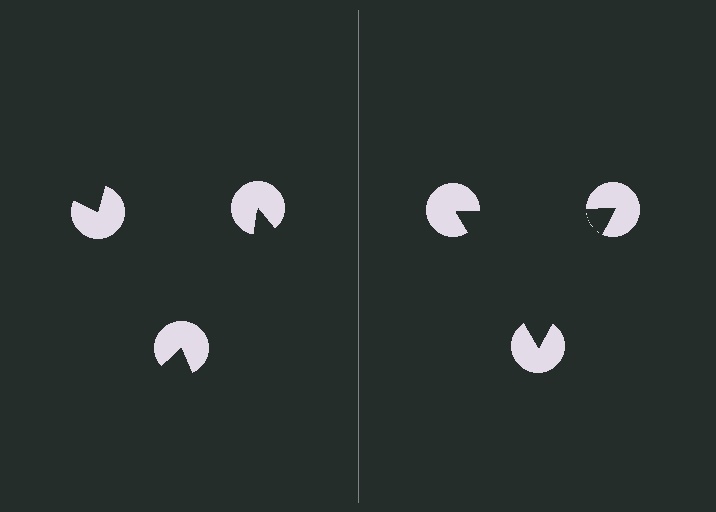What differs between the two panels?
The pac-man discs are positioned identically on both sides; only the wedge orientations differ. On the right they align to a triangle; on the left they are misaligned.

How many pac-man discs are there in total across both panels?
6 — 3 on each side.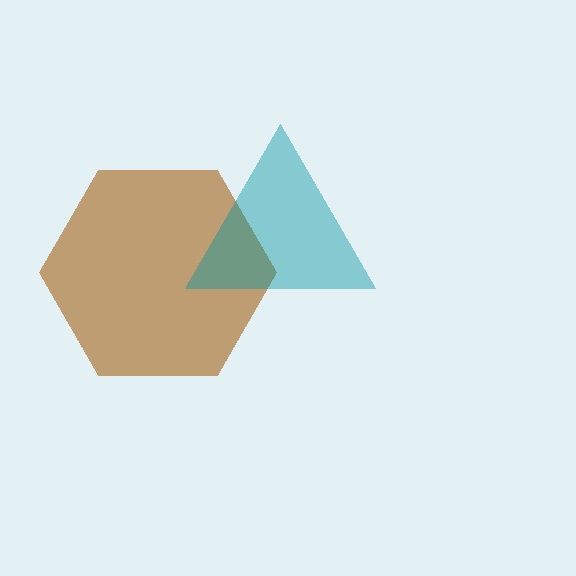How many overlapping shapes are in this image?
There are 2 overlapping shapes in the image.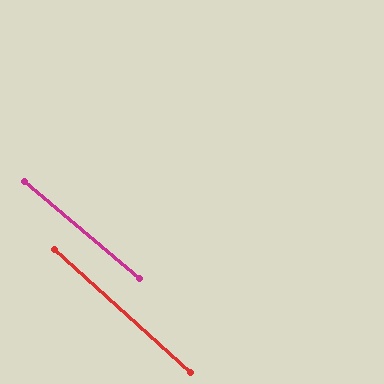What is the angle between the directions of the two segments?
Approximately 2 degrees.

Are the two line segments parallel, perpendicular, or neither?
Parallel — their directions differ by only 1.9°.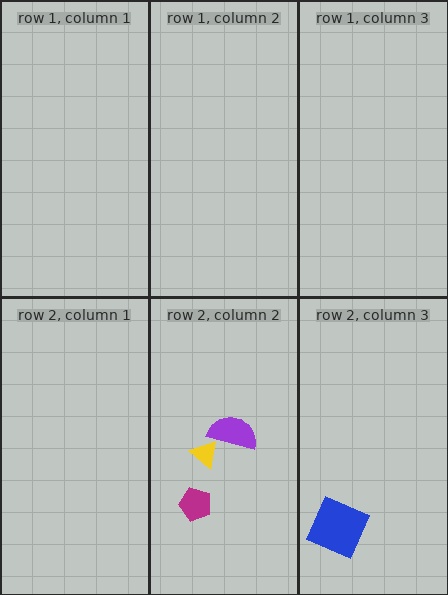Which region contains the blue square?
The row 2, column 3 region.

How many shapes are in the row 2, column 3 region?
1.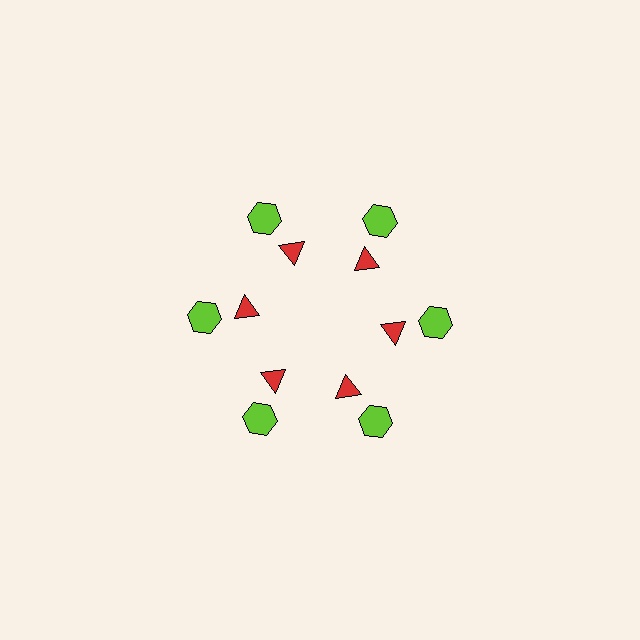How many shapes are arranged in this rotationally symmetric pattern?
There are 12 shapes, arranged in 6 groups of 2.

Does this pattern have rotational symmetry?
Yes, this pattern has 6-fold rotational symmetry. It looks the same after rotating 60 degrees around the center.